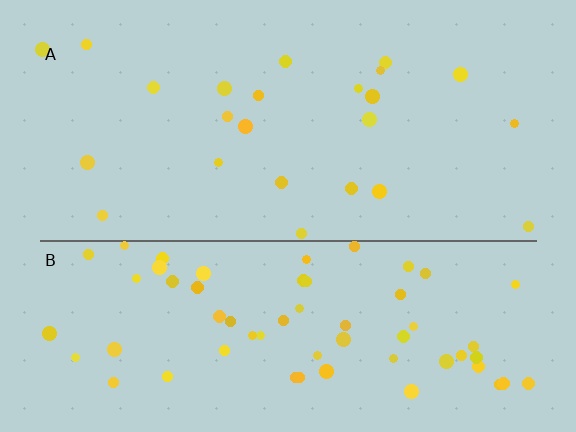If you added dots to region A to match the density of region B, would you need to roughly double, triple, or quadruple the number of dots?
Approximately triple.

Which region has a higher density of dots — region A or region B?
B (the bottom).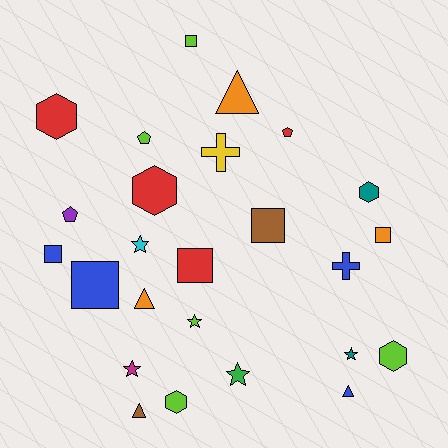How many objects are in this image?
There are 25 objects.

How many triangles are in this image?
There are 4 triangles.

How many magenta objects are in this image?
There is 1 magenta object.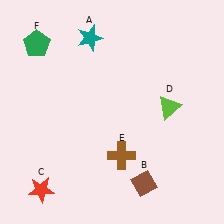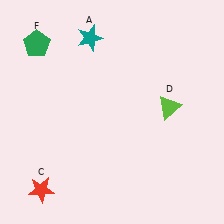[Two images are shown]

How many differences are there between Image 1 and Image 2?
There are 2 differences between the two images.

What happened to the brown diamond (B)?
The brown diamond (B) was removed in Image 2. It was in the bottom-right area of Image 1.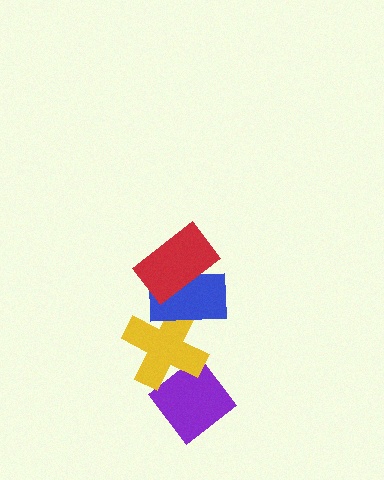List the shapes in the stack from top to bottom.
From top to bottom: the red rectangle, the blue rectangle, the yellow cross, the purple diamond.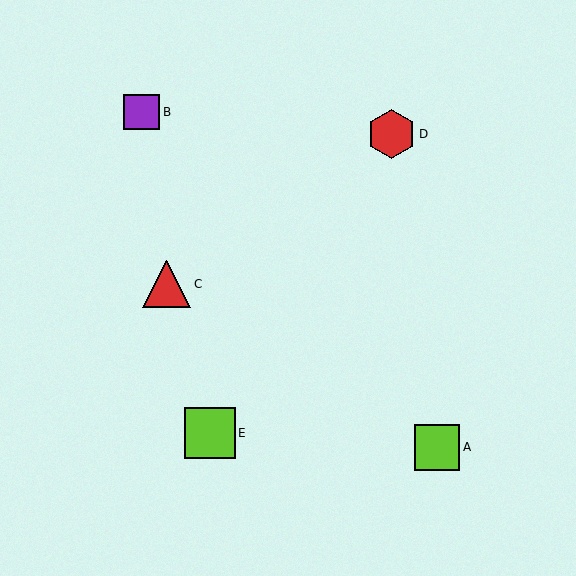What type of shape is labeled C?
Shape C is a red triangle.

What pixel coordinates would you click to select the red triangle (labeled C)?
Click at (167, 284) to select the red triangle C.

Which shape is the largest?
The lime square (labeled E) is the largest.